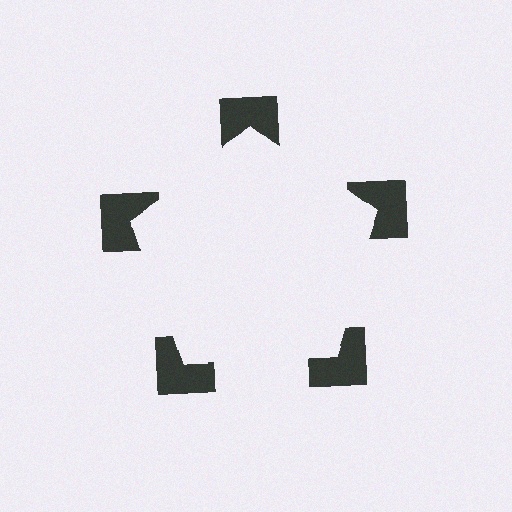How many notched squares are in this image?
There are 5 — one at each vertex of the illusory pentagon.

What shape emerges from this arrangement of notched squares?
An illusory pentagon — its edges are inferred from the aligned wedge cuts in the notched squares, not physically drawn.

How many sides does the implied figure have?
5 sides.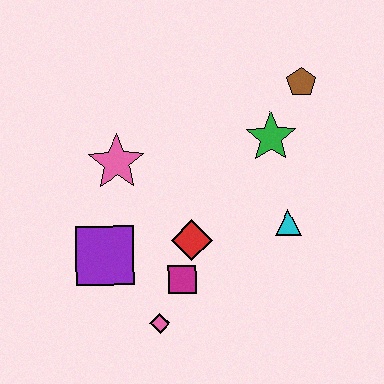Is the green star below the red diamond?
No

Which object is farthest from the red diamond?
The brown pentagon is farthest from the red diamond.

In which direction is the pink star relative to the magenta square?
The pink star is above the magenta square.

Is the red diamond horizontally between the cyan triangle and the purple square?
Yes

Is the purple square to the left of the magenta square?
Yes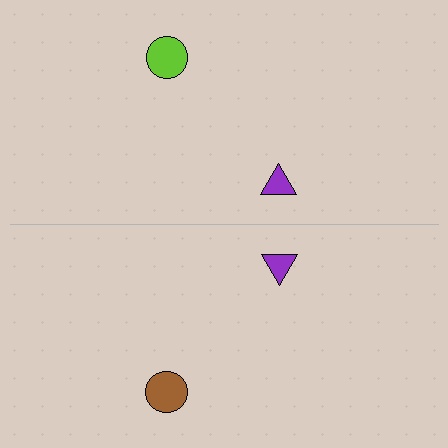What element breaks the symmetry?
The brown circle on the bottom side breaks the symmetry — its mirror counterpart is lime.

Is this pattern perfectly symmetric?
No, the pattern is not perfectly symmetric. The brown circle on the bottom side breaks the symmetry — its mirror counterpart is lime.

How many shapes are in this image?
There are 4 shapes in this image.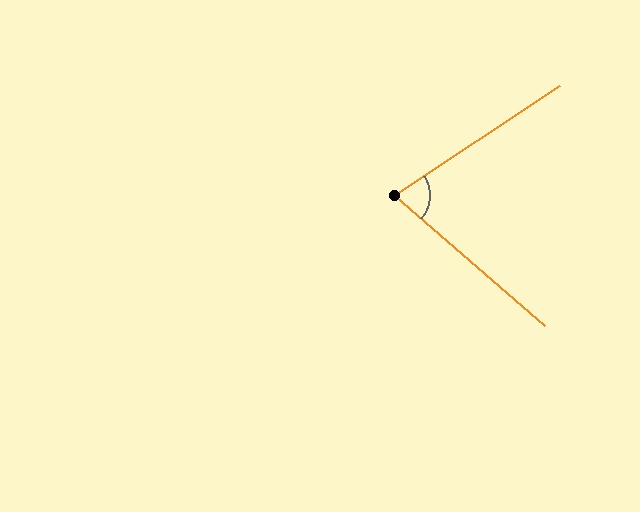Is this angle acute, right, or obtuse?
It is acute.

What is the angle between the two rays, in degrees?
Approximately 74 degrees.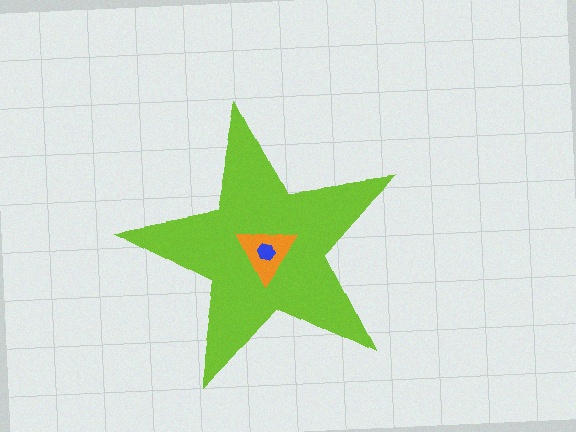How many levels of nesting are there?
3.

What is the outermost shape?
The lime star.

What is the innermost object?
The blue hexagon.